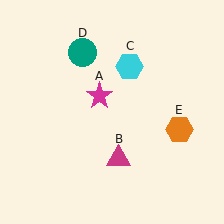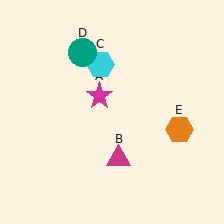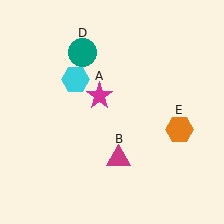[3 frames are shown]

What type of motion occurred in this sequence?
The cyan hexagon (object C) rotated counterclockwise around the center of the scene.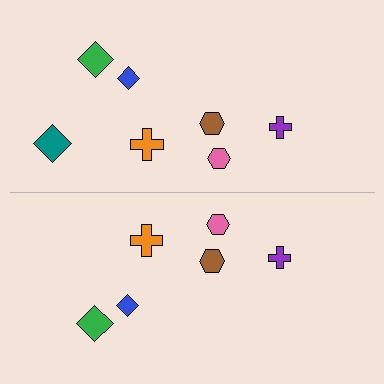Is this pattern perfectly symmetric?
No, the pattern is not perfectly symmetric. A teal diamond is missing from the bottom side.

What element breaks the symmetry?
A teal diamond is missing from the bottom side.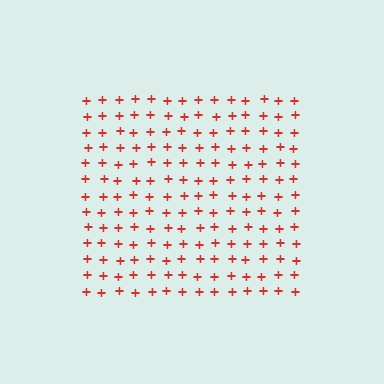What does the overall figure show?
The overall figure shows a square.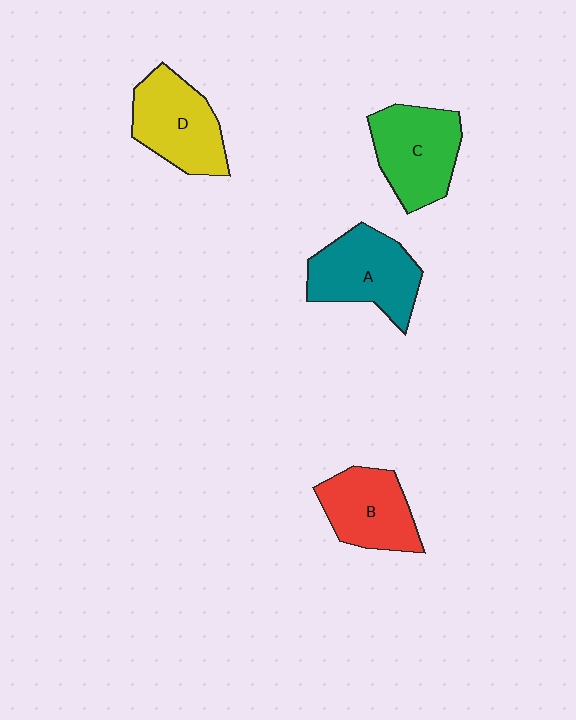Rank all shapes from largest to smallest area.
From largest to smallest: A (teal), C (green), D (yellow), B (red).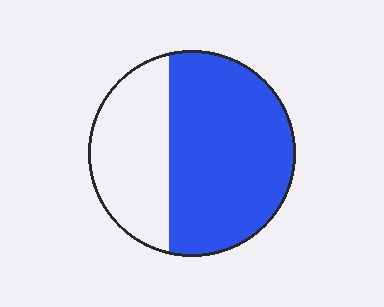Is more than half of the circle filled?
Yes.